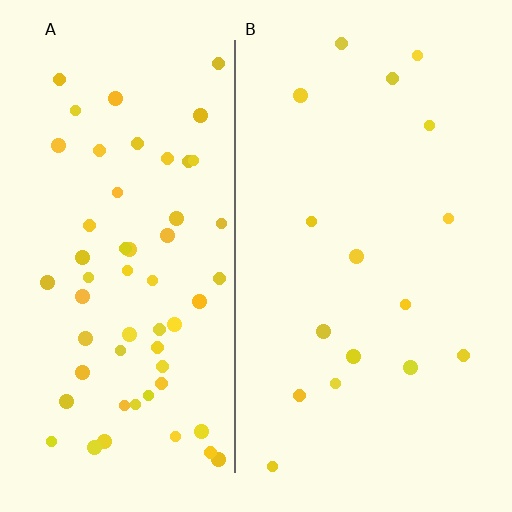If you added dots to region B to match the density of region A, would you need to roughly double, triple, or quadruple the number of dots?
Approximately quadruple.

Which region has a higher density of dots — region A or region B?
A (the left).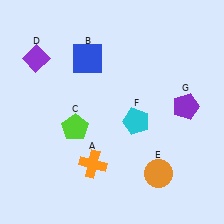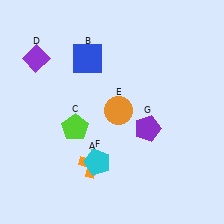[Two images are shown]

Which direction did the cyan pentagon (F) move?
The cyan pentagon (F) moved down.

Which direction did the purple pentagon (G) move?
The purple pentagon (G) moved left.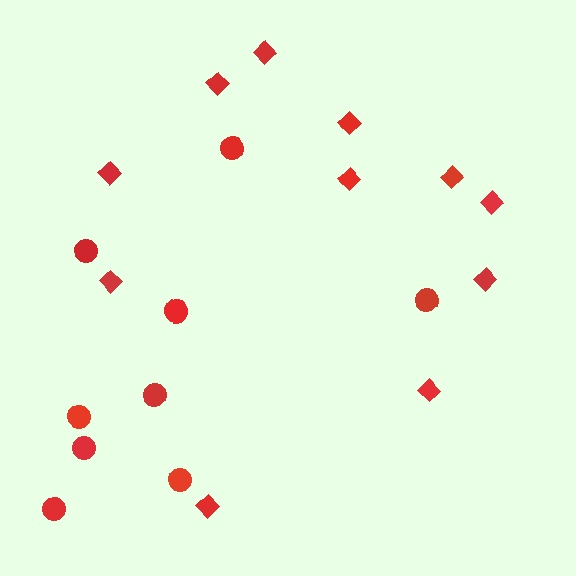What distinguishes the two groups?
There are 2 groups: one group of diamonds (11) and one group of circles (9).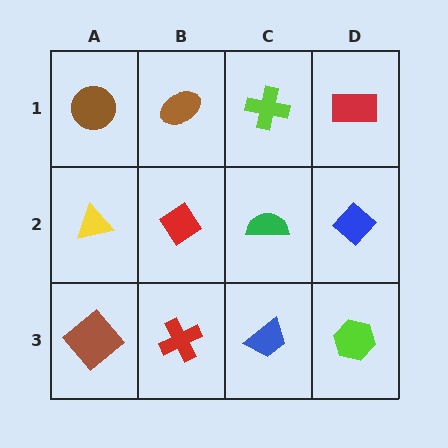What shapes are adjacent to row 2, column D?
A red rectangle (row 1, column D), a lime hexagon (row 3, column D), a green semicircle (row 2, column C).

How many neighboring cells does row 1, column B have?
3.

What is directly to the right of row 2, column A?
A red diamond.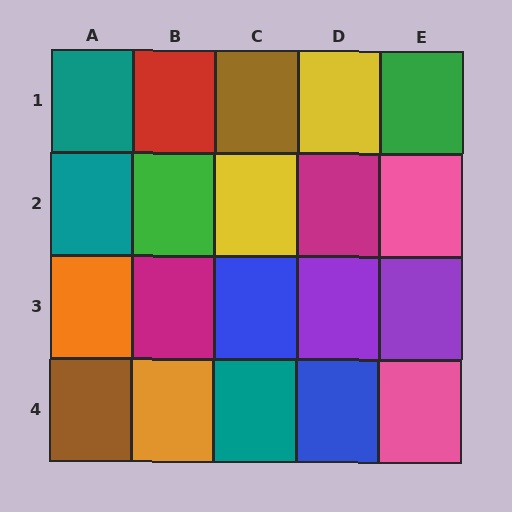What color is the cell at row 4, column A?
Brown.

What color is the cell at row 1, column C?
Brown.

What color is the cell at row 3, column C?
Blue.